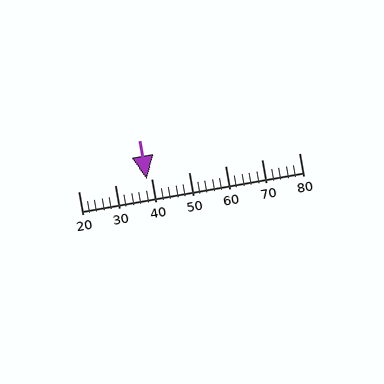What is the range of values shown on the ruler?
The ruler shows values from 20 to 80.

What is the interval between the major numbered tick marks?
The major tick marks are spaced 10 units apart.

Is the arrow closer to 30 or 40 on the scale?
The arrow is closer to 40.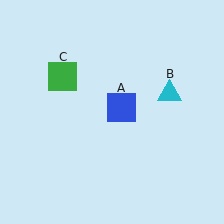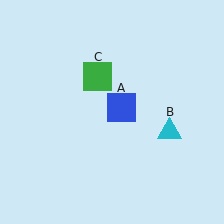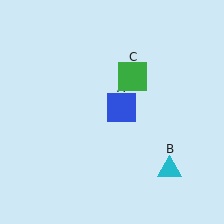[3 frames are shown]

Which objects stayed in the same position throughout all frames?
Blue square (object A) remained stationary.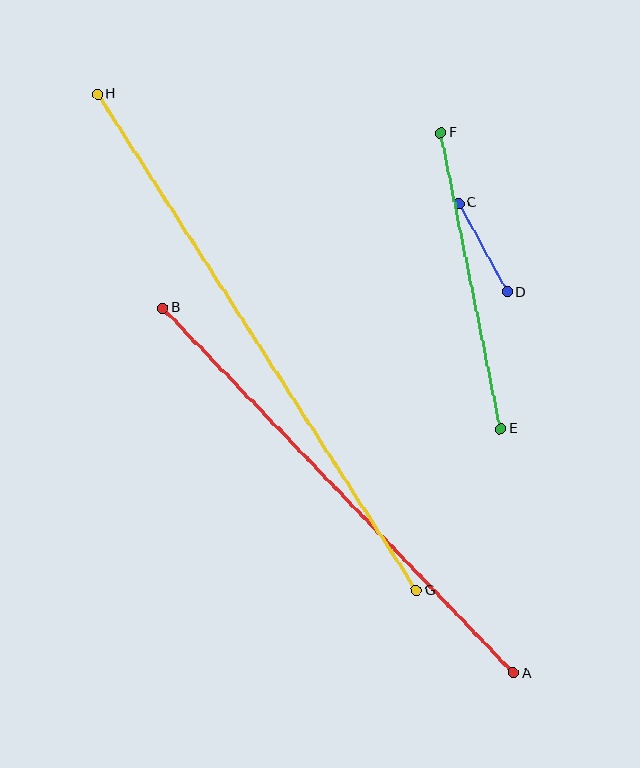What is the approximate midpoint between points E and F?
The midpoint is at approximately (471, 281) pixels.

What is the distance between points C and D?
The distance is approximately 101 pixels.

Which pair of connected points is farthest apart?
Points G and H are farthest apart.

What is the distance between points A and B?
The distance is approximately 506 pixels.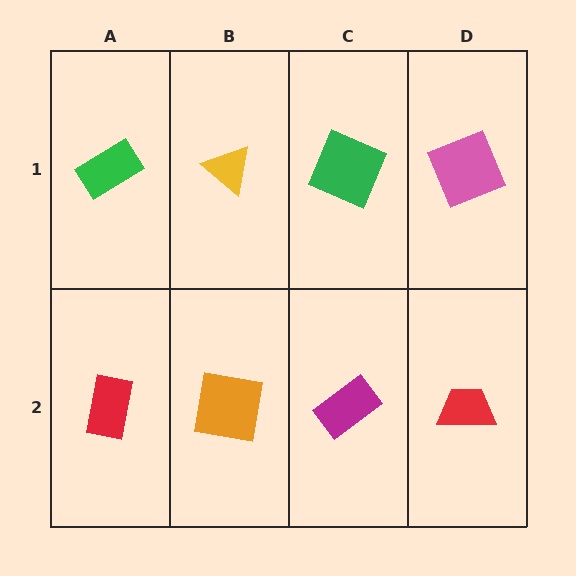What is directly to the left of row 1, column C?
A yellow triangle.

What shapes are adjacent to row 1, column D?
A red trapezoid (row 2, column D), a green square (row 1, column C).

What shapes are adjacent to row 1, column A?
A red rectangle (row 2, column A), a yellow triangle (row 1, column B).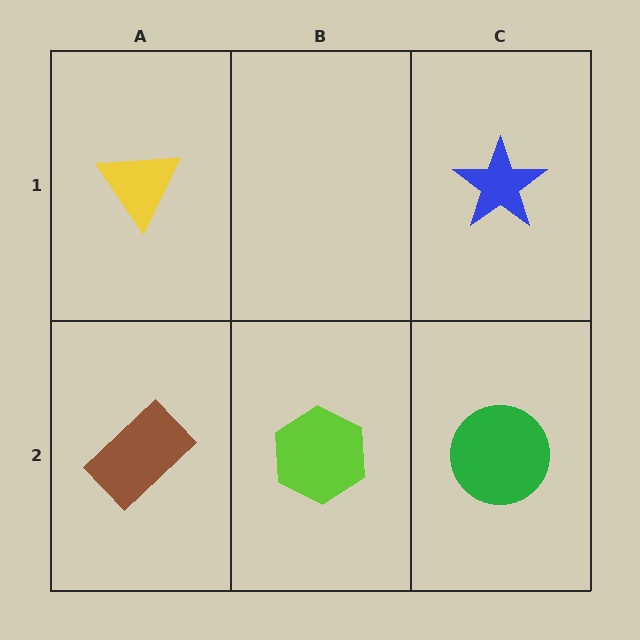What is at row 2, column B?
A lime hexagon.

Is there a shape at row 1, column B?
No, that cell is empty.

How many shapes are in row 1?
2 shapes.